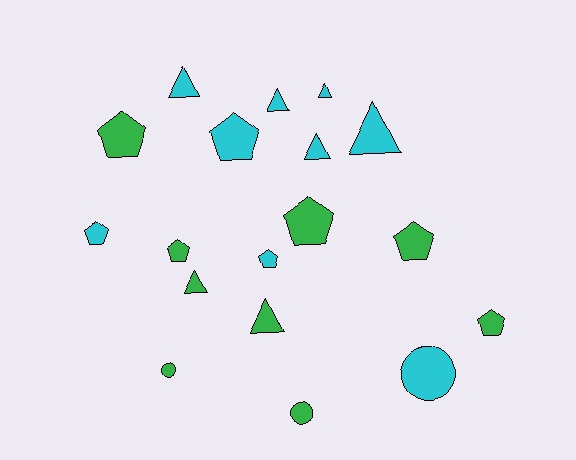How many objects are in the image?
There are 18 objects.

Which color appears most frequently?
Cyan, with 9 objects.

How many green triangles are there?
There are 2 green triangles.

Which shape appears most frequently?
Pentagon, with 8 objects.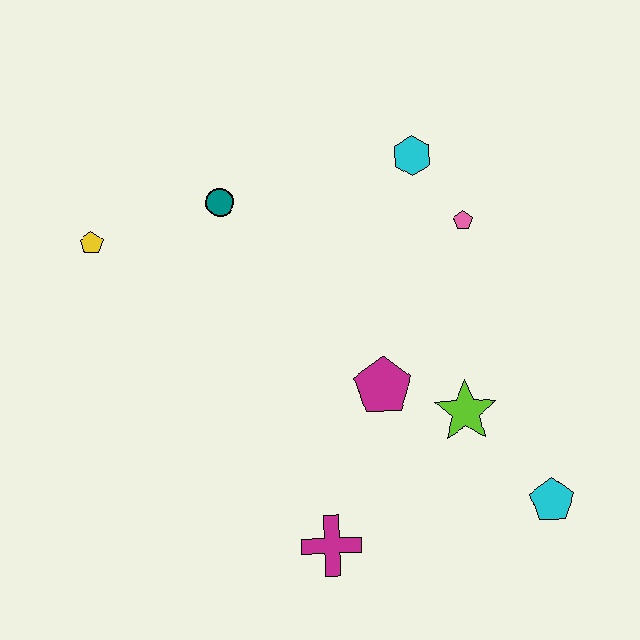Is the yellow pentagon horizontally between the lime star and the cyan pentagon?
No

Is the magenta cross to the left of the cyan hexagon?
Yes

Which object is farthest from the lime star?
The yellow pentagon is farthest from the lime star.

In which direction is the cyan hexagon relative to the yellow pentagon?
The cyan hexagon is to the right of the yellow pentagon.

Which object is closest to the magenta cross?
The magenta pentagon is closest to the magenta cross.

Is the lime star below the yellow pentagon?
Yes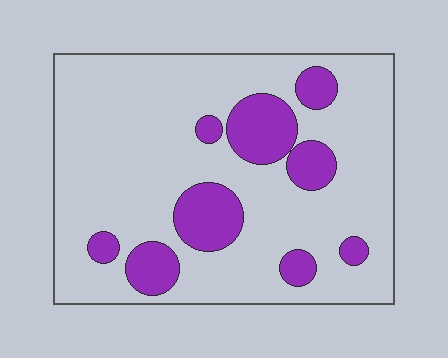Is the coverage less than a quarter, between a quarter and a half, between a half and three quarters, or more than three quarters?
Less than a quarter.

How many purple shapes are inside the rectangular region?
9.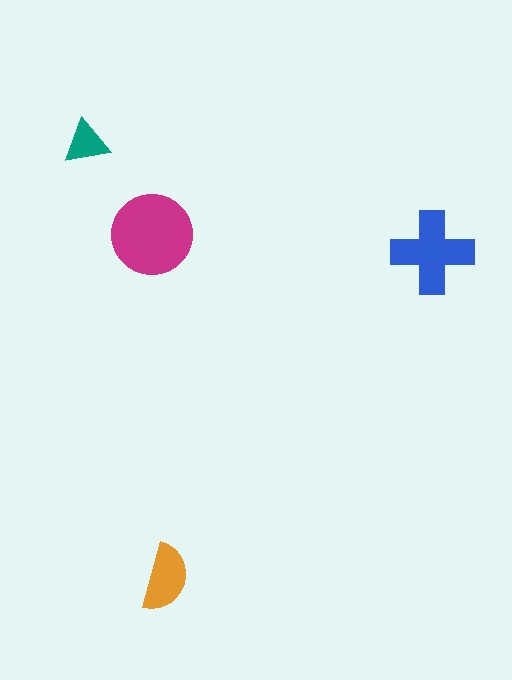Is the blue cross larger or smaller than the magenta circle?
Smaller.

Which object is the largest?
The magenta circle.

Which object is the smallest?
The teal triangle.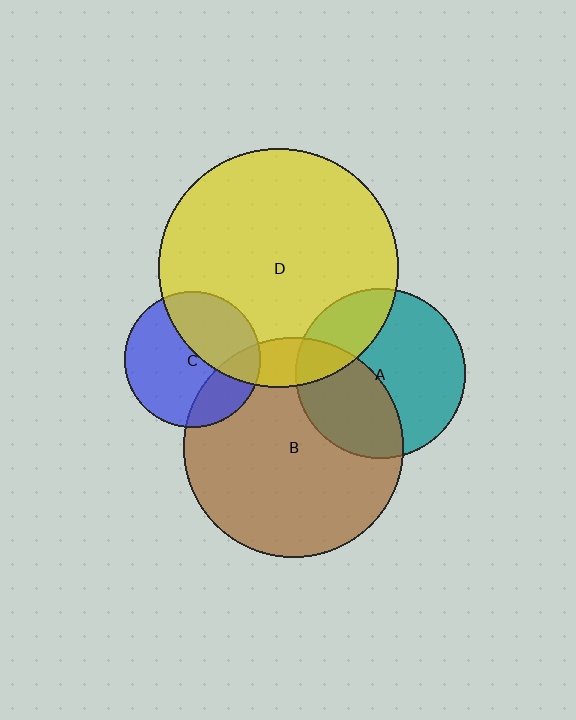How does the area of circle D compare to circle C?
Approximately 3.1 times.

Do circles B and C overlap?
Yes.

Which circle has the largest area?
Circle D (yellow).